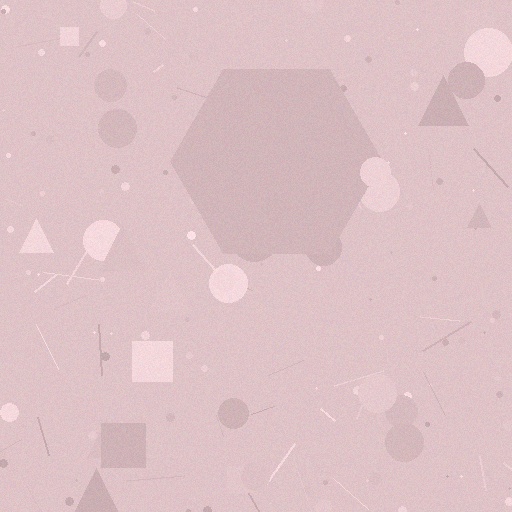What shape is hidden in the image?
A hexagon is hidden in the image.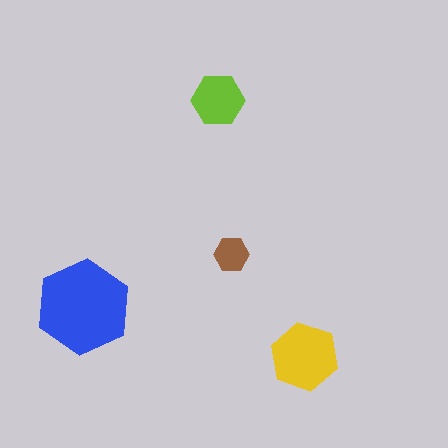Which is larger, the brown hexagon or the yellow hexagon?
The yellow one.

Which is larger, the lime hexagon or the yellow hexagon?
The yellow one.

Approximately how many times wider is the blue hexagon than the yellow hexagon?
About 1.5 times wider.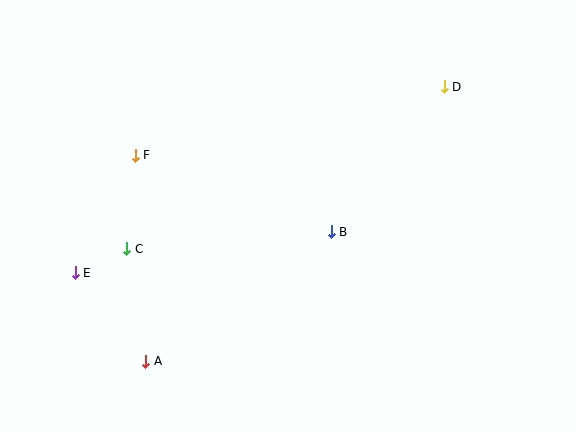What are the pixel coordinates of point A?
Point A is at (146, 361).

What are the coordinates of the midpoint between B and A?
The midpoint between B and A is at (238, 296).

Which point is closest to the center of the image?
Point B at (331, 232) is closest to the center.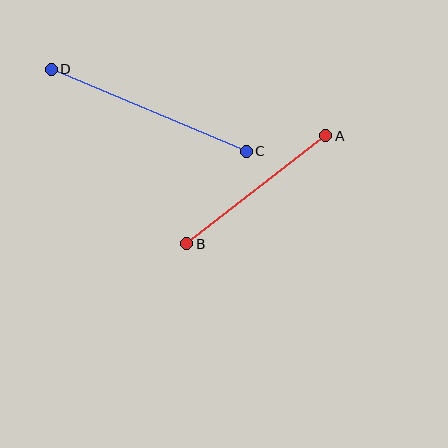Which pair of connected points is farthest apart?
Points C and D are farthest apart.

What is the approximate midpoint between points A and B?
The midpoint is at approximately (256, 190) pixels.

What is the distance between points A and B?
The distance is approximately 176 pixels.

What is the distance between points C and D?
The distance is approximately 211 pixels.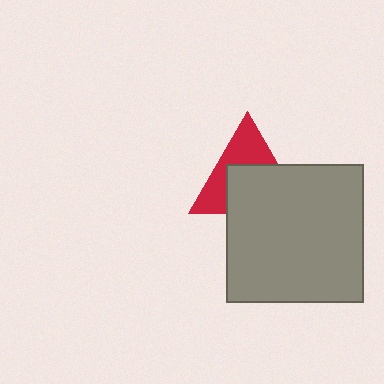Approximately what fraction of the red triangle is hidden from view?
Roughly 55% of the red triangle is hidden behind the gray square.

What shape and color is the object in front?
The object in front is a gray square.